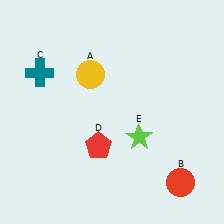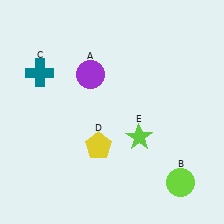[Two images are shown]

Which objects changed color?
A changed from yellow to purple. B changed from red to lime. D changed from red to yellow.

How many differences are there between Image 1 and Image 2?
There are 3 differences between the two images.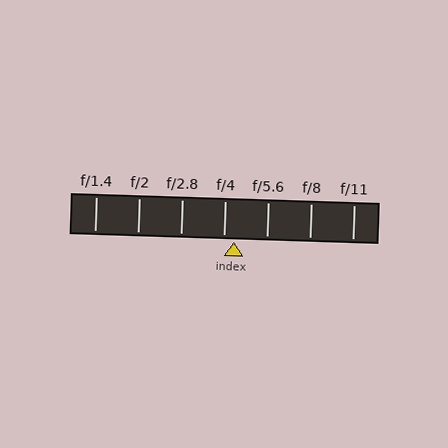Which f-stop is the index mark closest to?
The index mark is closest to f/4.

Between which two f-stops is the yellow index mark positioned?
The index mark is between f/4 and f/5.6.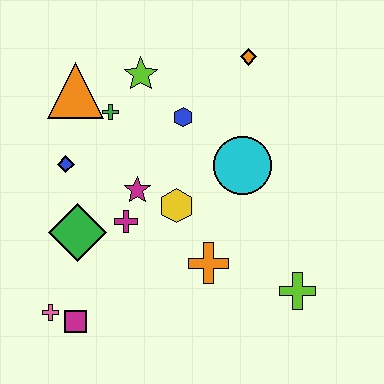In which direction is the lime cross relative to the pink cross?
The lime cross is to the right of the pink cross.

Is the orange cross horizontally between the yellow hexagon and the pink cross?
No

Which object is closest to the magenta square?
The pink cross is closest to the magenta square.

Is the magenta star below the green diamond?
No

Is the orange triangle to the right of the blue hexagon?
No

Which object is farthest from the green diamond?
The orange diamond is farthest from the green diamond.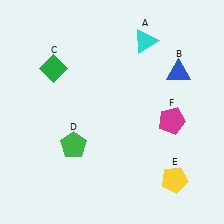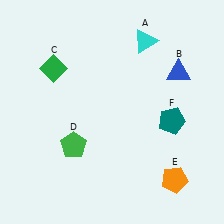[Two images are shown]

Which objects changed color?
E changed from yellow to orange. F changed from magenta to teal.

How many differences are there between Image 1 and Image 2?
There are 2 differences between the two images.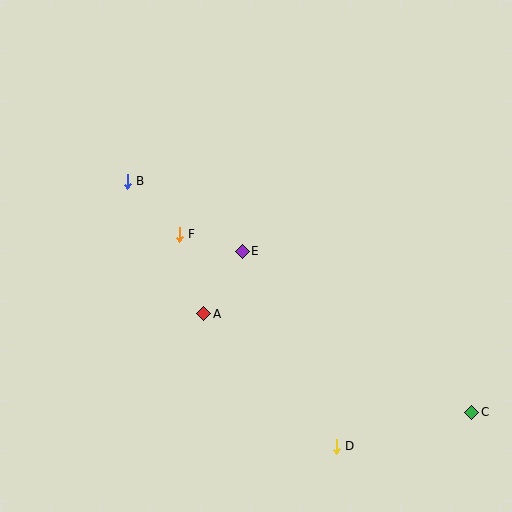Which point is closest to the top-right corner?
Point E is closest to the top-right corner.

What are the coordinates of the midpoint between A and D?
The midpoint between A and D is at (270, 380).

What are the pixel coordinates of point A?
Point A is at (204, 314).